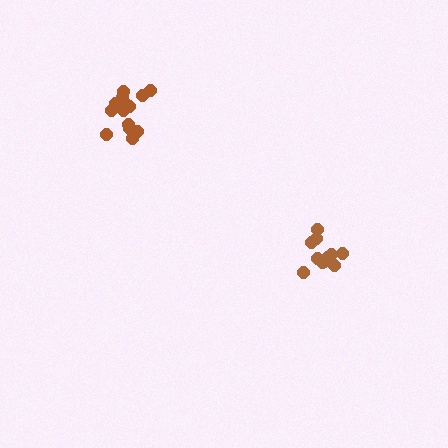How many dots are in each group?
Group 1: 14 dots, Group 2: 11 dots (25 total).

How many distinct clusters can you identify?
There are 2 distinct clusters.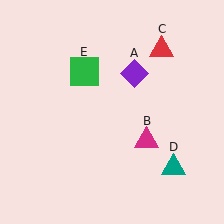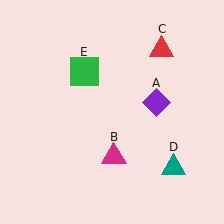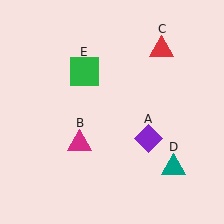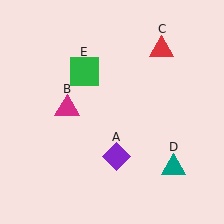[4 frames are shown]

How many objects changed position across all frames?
2 objects changed position: purple diamond (object A), magenta triangle (object B).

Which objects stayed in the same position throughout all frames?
Red triangle (object C) and teal triangle (object D) and green square (object E) remained stationary.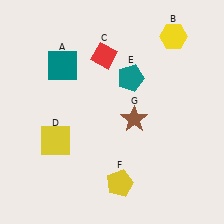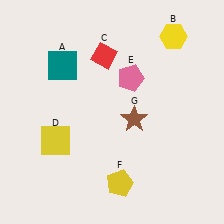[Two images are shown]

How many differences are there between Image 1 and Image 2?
There is 1 difference between the two images.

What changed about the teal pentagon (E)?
In Image 1, E is teal. In Image 2, it changed to pink.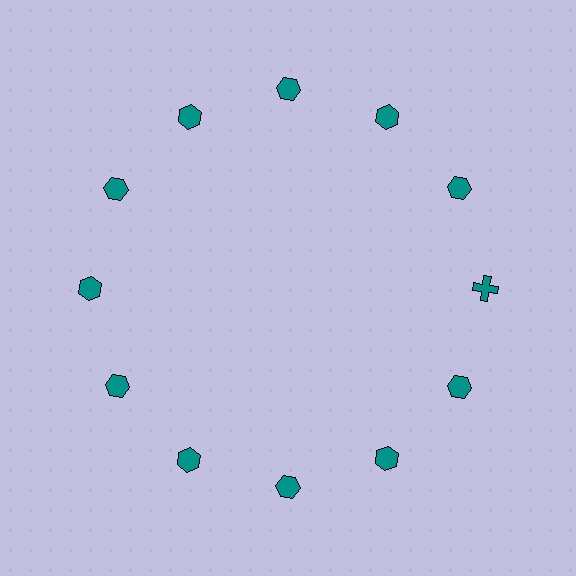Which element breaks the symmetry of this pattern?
The teal cross at roughly the 3 o'clock position breaks the symmetry. All other shapes are teal hexagons.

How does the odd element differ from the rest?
It has a different shape: cross instead of hexagon.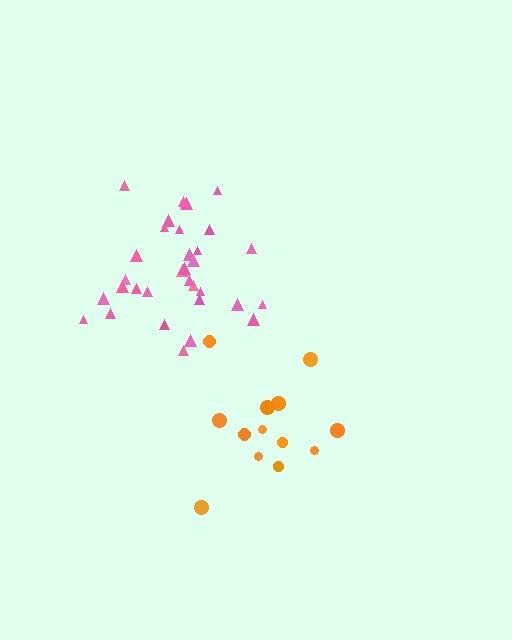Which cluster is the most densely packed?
Pink.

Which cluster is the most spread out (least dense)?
Orange.